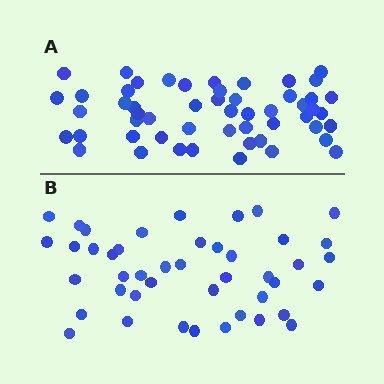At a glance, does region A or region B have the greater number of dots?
Region A (the top region) has more dots.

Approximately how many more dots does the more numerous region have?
Region A has roughly 8 or so more dots than region B.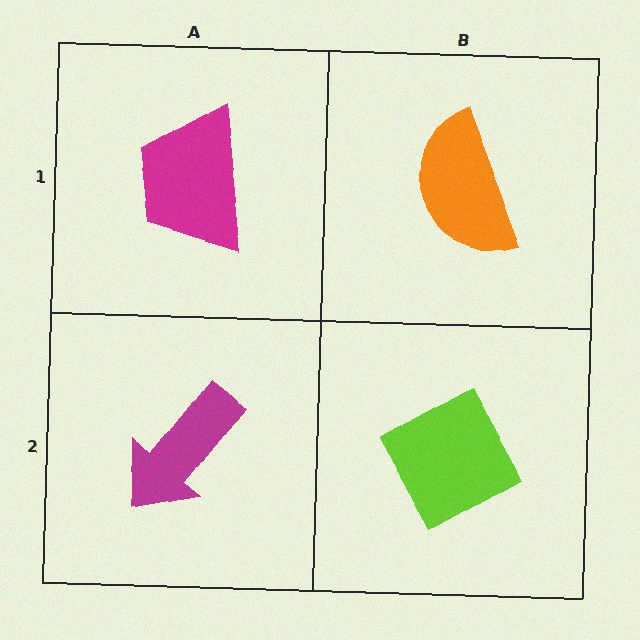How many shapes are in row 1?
2 shapes.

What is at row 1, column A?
A magenta trapezoid.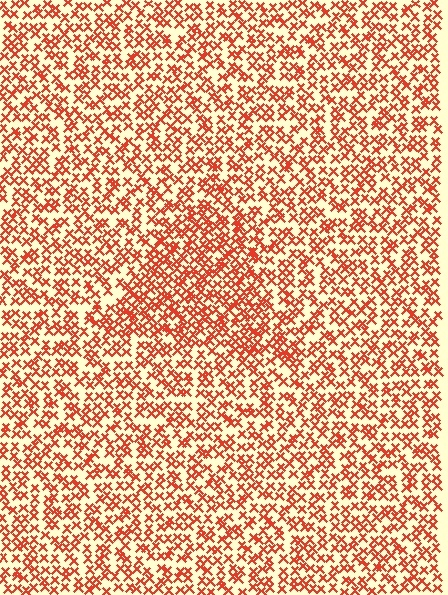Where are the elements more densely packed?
The elements are more densely packed inside the triangle boundary.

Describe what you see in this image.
The image contains small red elements arranged at two different densities. A triangle-shaped region is visible where the elements are more densely packed than the surrounding area.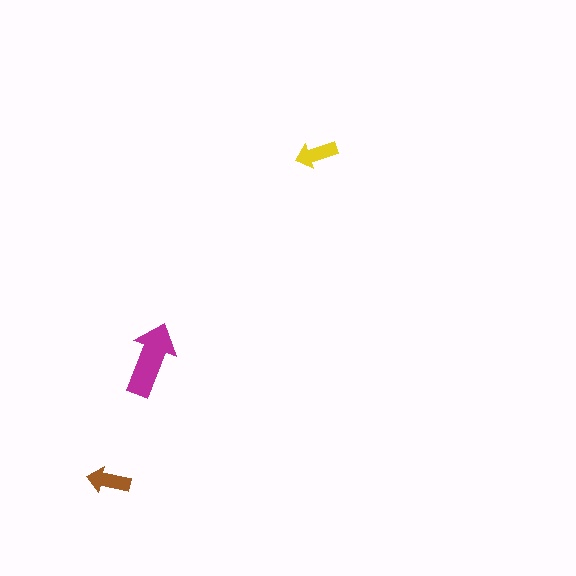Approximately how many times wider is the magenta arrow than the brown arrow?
About 1.5 times wider.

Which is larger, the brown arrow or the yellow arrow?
The brown one.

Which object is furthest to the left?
The brown arrow is leftmost.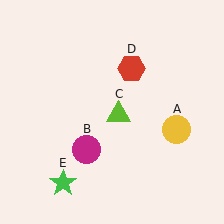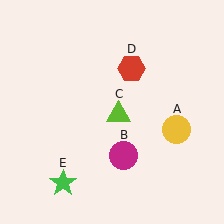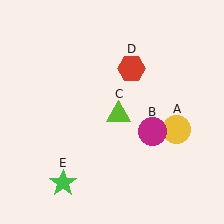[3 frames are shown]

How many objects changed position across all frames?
1 object changed position: magenta circle (object B).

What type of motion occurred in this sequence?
The magenta circle (object B) rotated counterclockwise around the center of the scene.